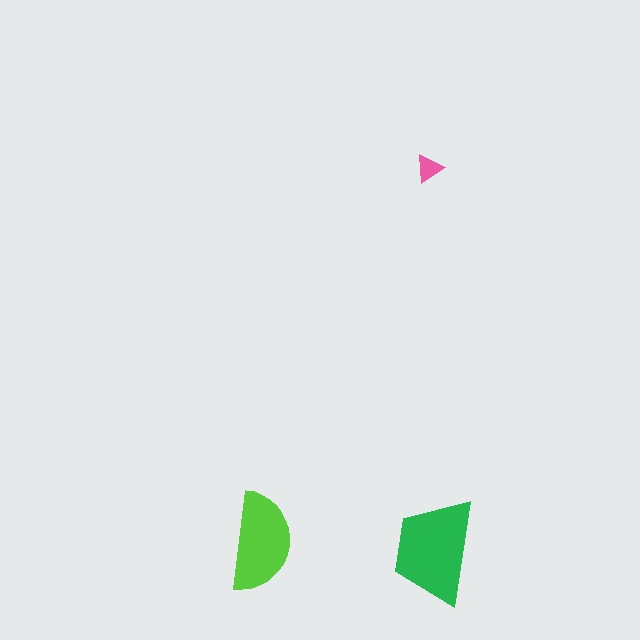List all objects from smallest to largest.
The pink triangle, the lime semicircle, the green trapezoid.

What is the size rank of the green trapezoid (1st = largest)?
1st.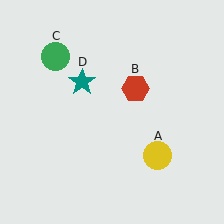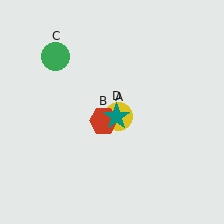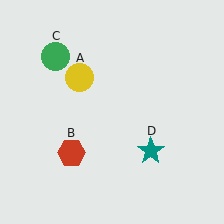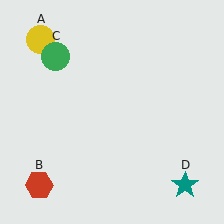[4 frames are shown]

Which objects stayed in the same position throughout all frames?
Green circle (object C) remained stationary.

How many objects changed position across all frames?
3 objects changed position: yellow circle (object A), red hexagon (object B), teal star (object D).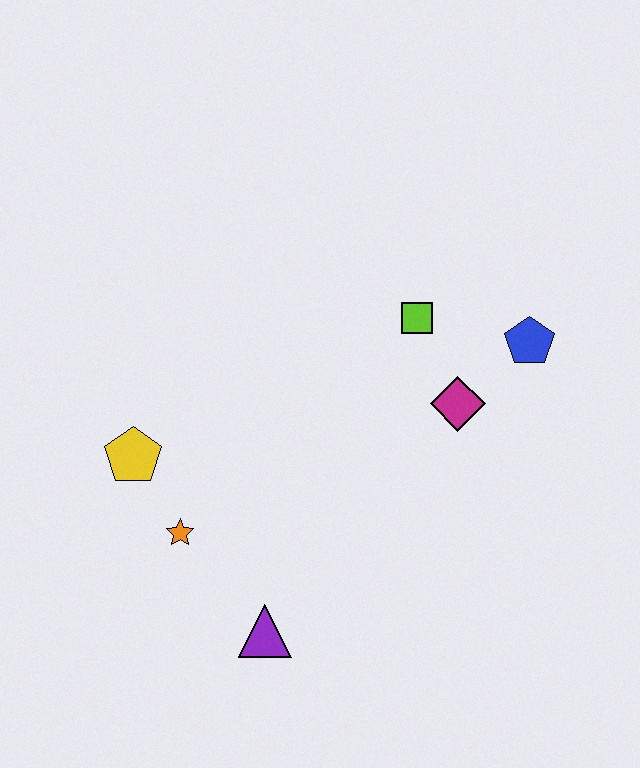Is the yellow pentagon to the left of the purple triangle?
Yes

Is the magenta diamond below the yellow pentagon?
No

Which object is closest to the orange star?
The yellow pentagon is closest to the orange star.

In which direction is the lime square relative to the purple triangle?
The lime square is above the purple triangle.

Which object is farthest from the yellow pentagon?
The blue pentagon is farthest from the yellow pentagon.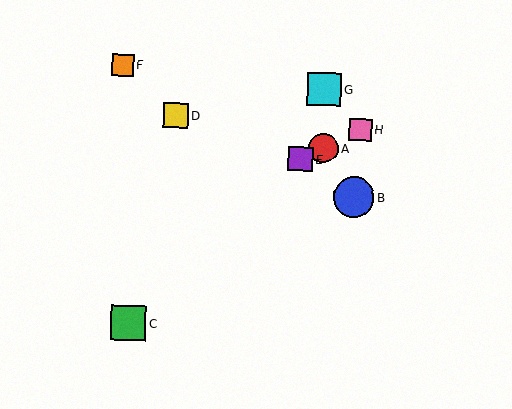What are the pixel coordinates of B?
Object B is at (354, 197).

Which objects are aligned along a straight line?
Objects A, E, H are aligned along a straight line.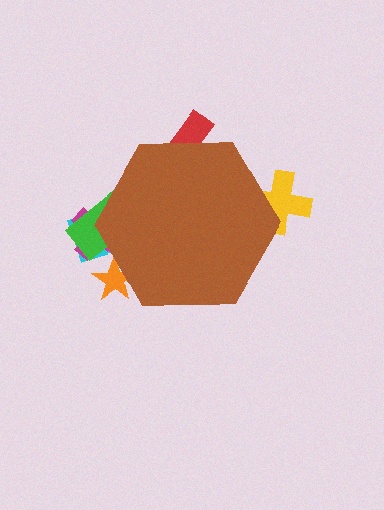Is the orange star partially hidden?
Yes, the orange star is partially hidden behind the brown hexagon.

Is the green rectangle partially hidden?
Yes, the green rectangle is partially hidden behind the brown hexagon.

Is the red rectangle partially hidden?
Yes, the red rectangle is partially hidden behind the brown hexagon.